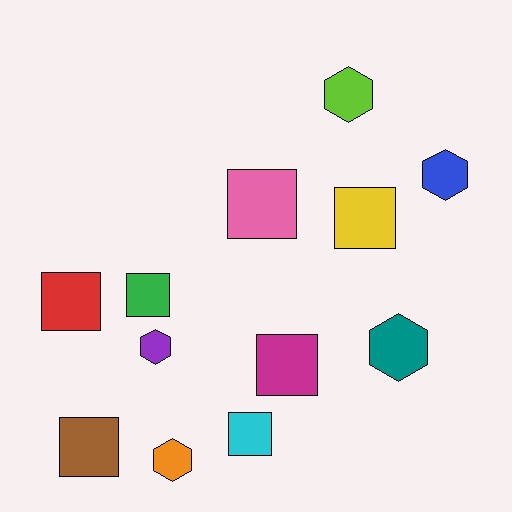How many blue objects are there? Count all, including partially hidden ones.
There is 1 blue object.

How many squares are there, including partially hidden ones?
There are 7 squares.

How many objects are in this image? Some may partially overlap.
There are 12 objects.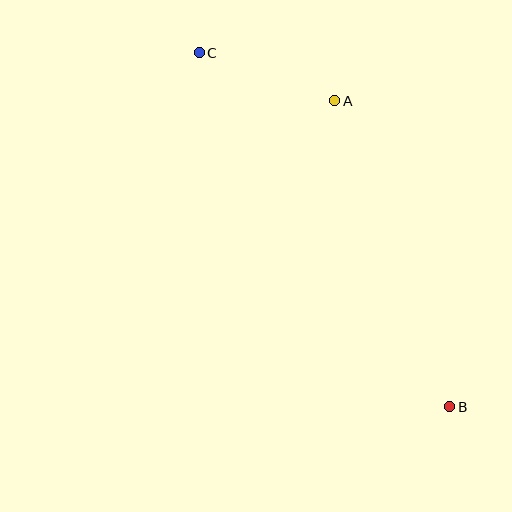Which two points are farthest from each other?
Points B and C are farthest from each other.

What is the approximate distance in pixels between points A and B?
The distance between A and B is approximately 327 pixels.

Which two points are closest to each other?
Points A and C are closest to each other.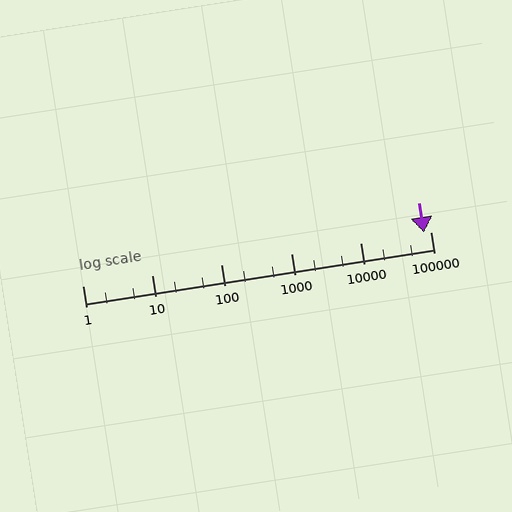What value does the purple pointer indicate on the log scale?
The pointer indicates approximately 82000.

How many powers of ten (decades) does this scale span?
The scale spans 5 decades, from 1 to 100000.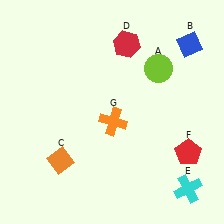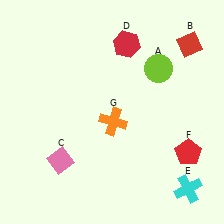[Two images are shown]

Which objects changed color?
B changed from blue to red. C changed from orange to pink.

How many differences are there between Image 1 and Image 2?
There are 2 differences between the two images.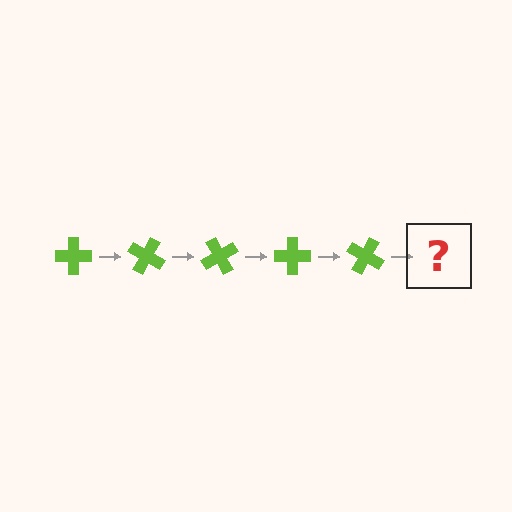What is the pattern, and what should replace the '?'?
The pattern is that the cross rotates 30 degrees each step. The '?' should be a lime cross rotated 150 degrees.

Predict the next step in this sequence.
The next step is a lime cross rotated 150 degrees.